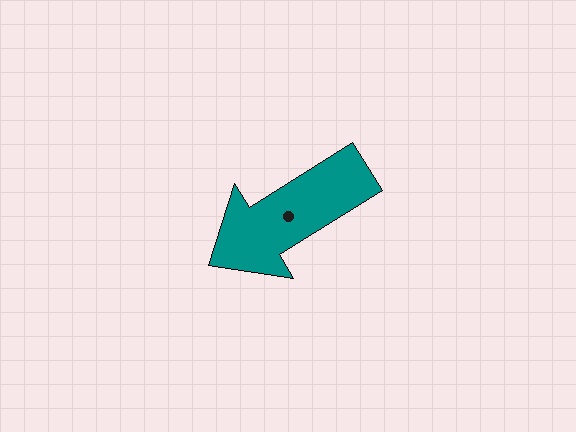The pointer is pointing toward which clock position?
Roughly 8 o'clock.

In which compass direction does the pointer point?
Southwest.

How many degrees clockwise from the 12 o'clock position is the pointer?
Approximately 238 degrees.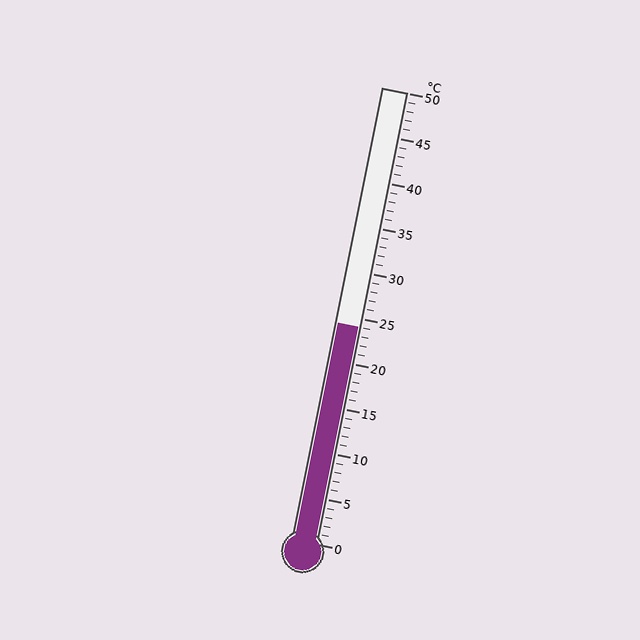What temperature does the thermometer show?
The thermometer shows approximately 24°C.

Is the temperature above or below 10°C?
The temperature is above 10°C.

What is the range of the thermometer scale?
The thermometer scale ranges from 0°C to 50°C.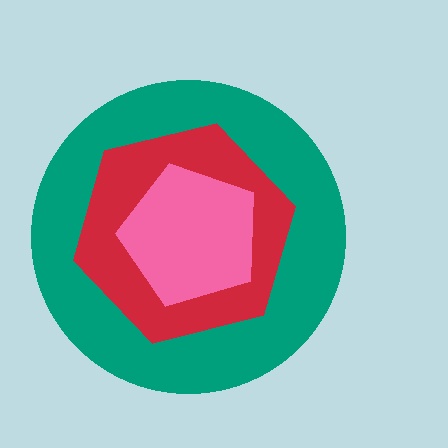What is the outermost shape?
The teal circle.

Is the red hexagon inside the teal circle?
Yes.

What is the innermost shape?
The pink pentagon.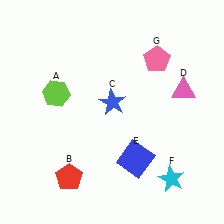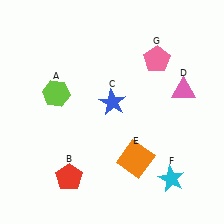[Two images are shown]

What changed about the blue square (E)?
In Image 1, E is blue. In Image 2, it changed to orange.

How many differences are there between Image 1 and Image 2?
There is 1 difference between the two images.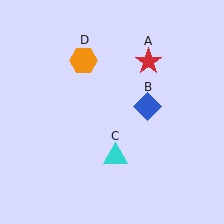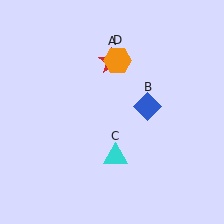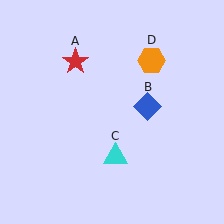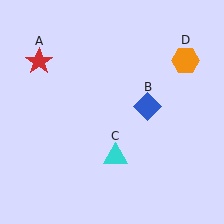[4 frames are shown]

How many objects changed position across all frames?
2 objects changed position: red star (object A), orange hexagon (object D).